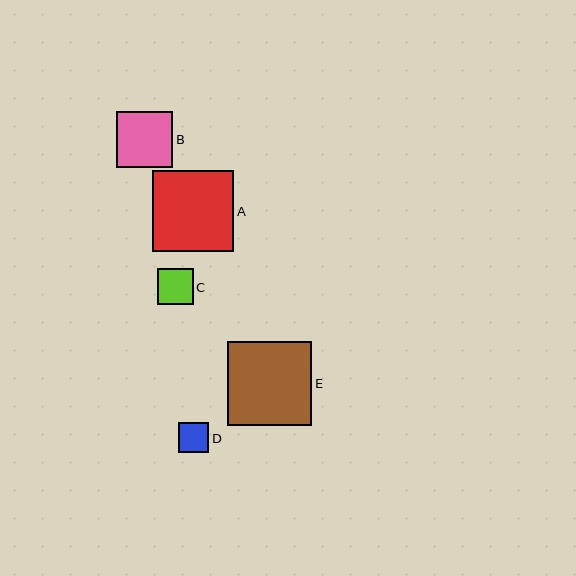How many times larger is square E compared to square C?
Square E is approximately 2.4 times the size of square C.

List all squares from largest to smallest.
From largest to smallest: E, A, B, C, D.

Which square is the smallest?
Square D is the smallest with a size of approximately 30 pixels.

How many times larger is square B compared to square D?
Square B is approximately 1.9 times the size of square D.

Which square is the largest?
Square E is the largest with a size of approximately 84 pixels.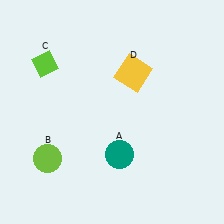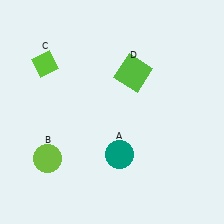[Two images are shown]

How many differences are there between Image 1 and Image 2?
There is 1 difference between the two images.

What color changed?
The square (D) changed from yellow in Image 1 to lime in Image 2.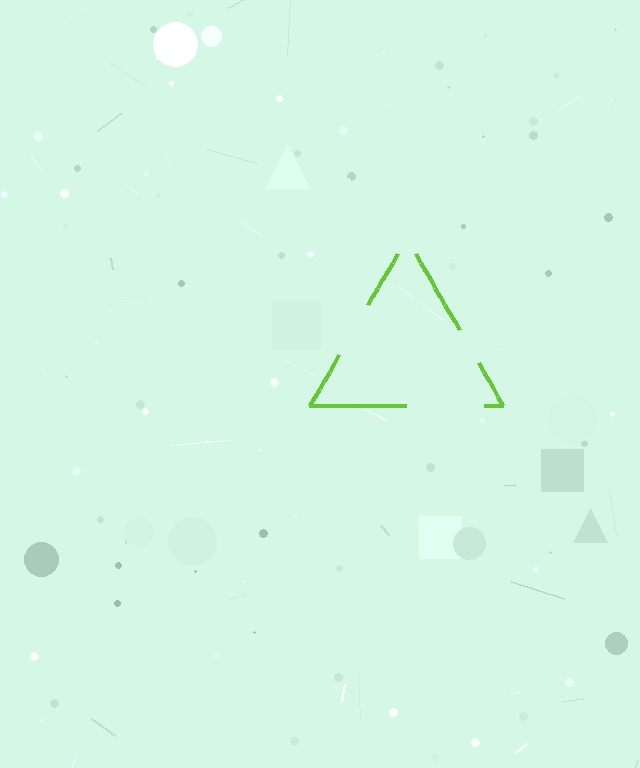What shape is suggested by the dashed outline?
The dashed outline suggests a triangle.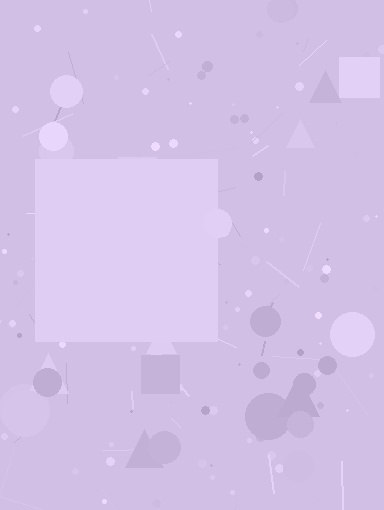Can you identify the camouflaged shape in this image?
The camouflaged shape is a square.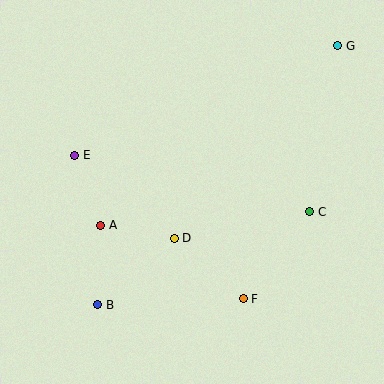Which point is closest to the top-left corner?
Point E is closest to the top-left corner.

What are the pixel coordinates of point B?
Point B is at (98, 305).